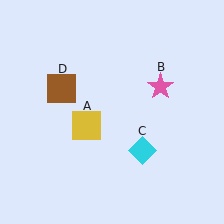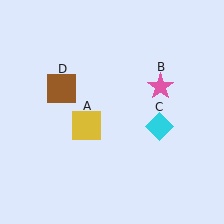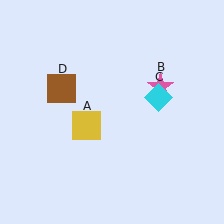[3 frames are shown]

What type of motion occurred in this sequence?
The cyan diamond (object C) rotated counterclockwise around the center of the scene.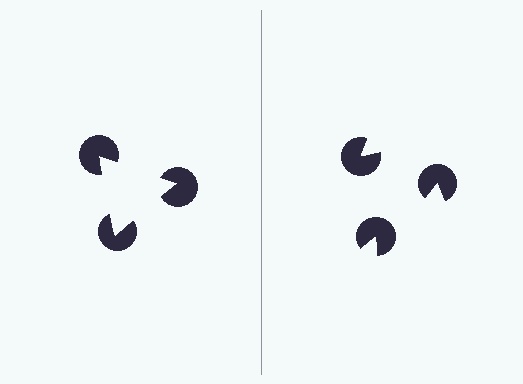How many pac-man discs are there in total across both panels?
6 — 3 on each side.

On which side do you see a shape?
An illusory triangle appears on the left side. On the right side the wedge cuts are rotated, so no coherent shape forms.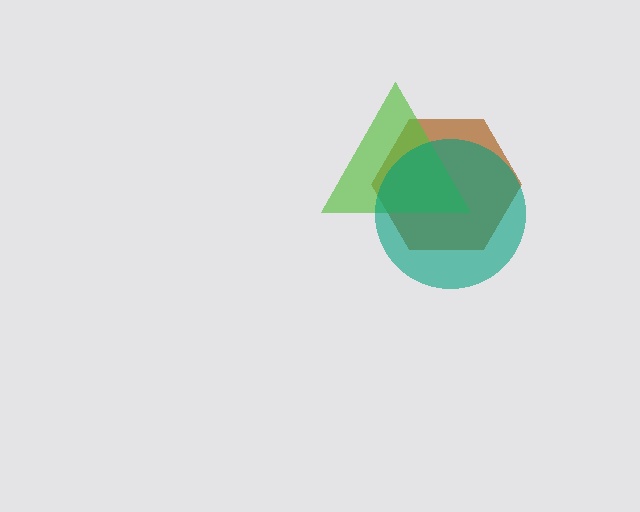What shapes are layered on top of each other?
The layered shapes are: a brown hexagon, a lime triangle, a teal circle.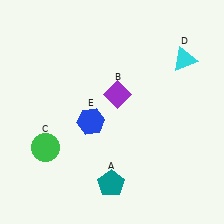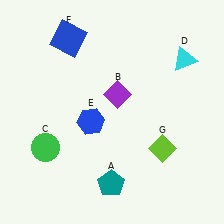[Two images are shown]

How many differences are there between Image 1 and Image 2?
There are 2 differences between the two images.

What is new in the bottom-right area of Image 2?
A lime diamond (G) was added in the bottom-right area of Image 2.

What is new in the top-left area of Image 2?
A blue square (F) was added in the top-left area of Image 2.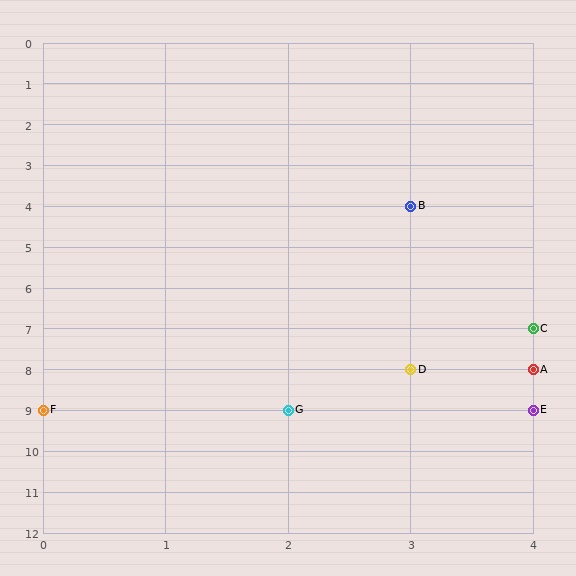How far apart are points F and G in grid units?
Points F and G are 2 columns apart.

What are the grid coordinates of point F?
Point F is at grid coordinates (0, 9).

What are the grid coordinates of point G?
Point G is at grid coordinates (2, 9).